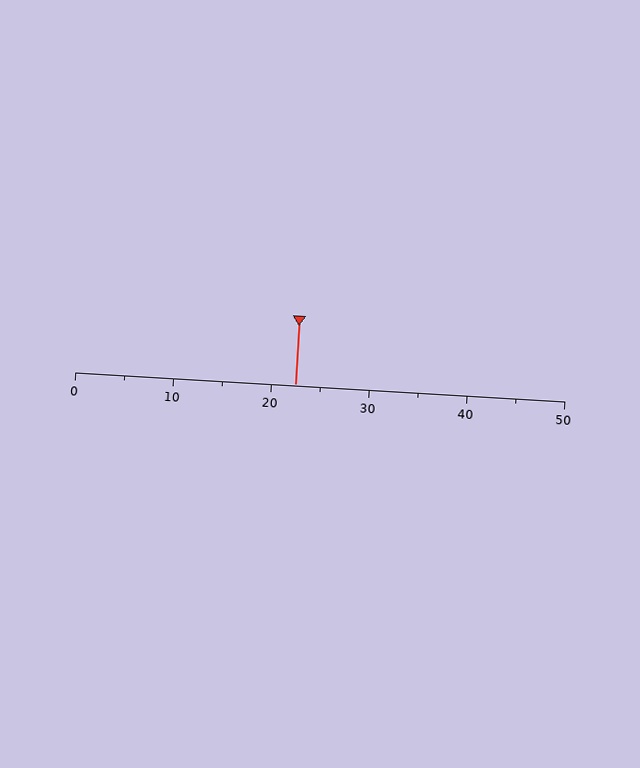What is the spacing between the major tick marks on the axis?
The major ticks are spaced 10 apart.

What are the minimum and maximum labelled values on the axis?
The axis runs from 0 to 50.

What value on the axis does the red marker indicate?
The marker indicates approximately 22.5.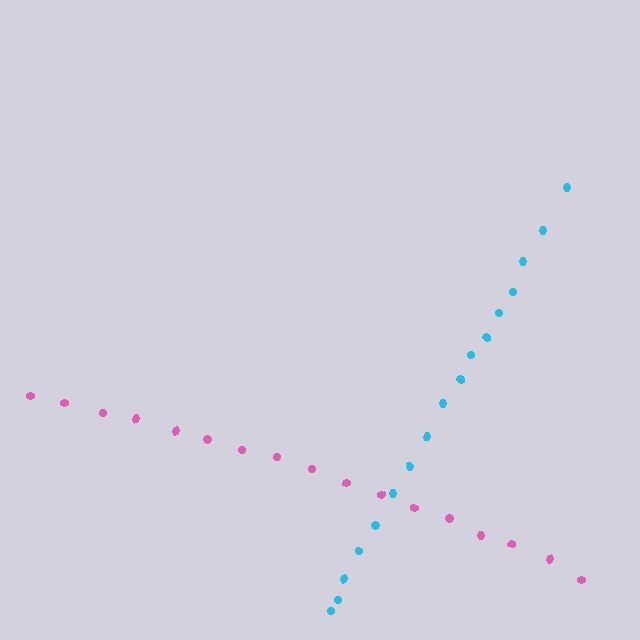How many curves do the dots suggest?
There are 2 distinct paths.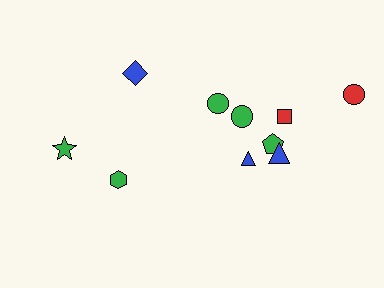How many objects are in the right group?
There are 6 objects.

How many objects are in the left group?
There are 4 objects.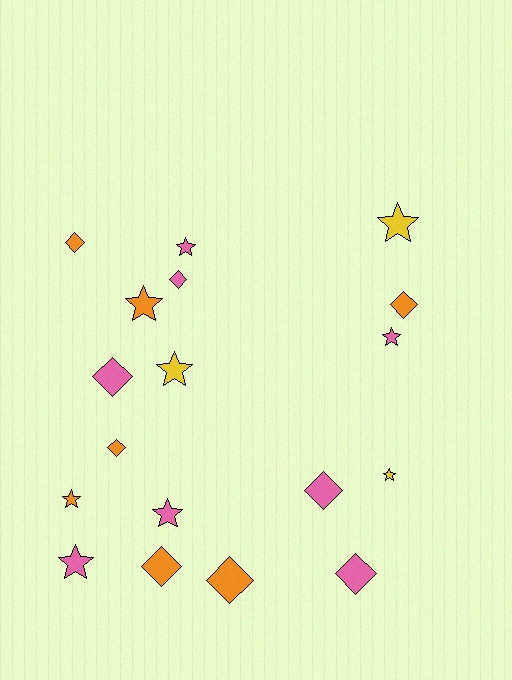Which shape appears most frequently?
Star, with 9 objects.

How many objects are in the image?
There are 18 objects.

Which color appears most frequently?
Pink, with 8 objects.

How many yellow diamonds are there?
There are no yellow diamonds.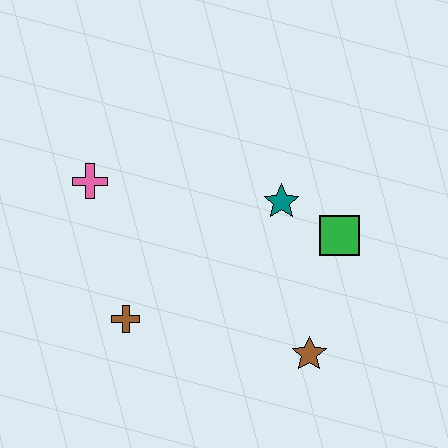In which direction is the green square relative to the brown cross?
The green square is to the right of the brown cross.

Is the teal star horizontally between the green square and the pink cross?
Yes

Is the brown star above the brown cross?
No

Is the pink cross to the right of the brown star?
No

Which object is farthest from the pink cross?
The brown star is farthest from the pink cross.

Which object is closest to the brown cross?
The pink cross is closest to the brown cross.